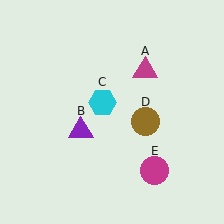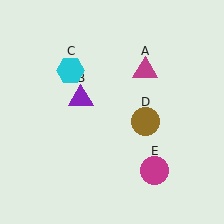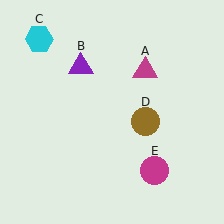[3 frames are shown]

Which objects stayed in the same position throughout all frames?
Magenta triangle (object A) and brown circle (object D) and magenta circle (object E) remained stationary.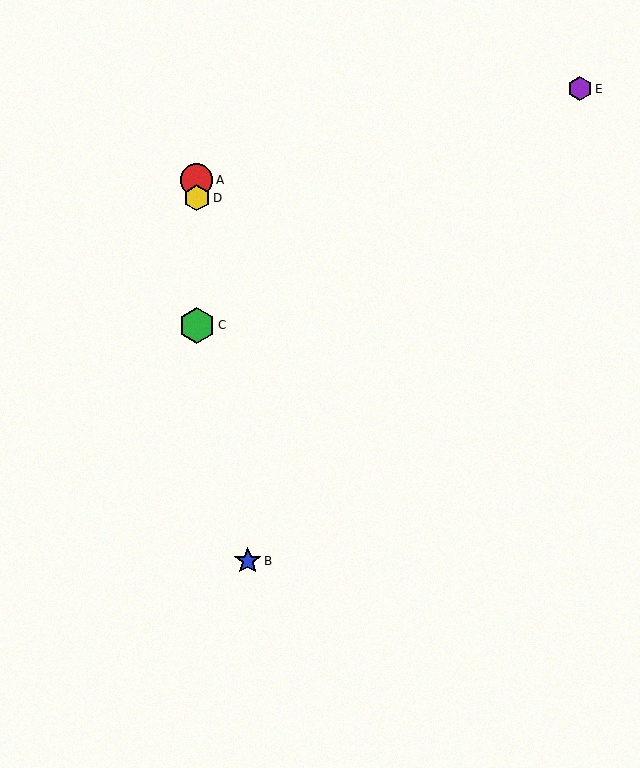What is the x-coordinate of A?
Object A is at x≈197.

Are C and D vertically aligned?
Yes, both are at x≈197.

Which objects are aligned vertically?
Objects A, C, D are aligned vertically.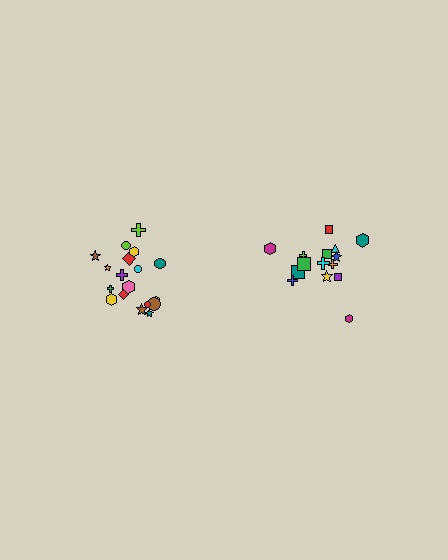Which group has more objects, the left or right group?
The left group.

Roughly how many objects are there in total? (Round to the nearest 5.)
Roughly 35 objects in total.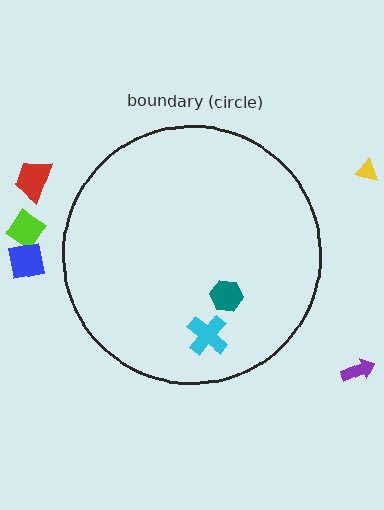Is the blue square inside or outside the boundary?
Outside.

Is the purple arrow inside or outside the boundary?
Outside.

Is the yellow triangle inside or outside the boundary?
Outside.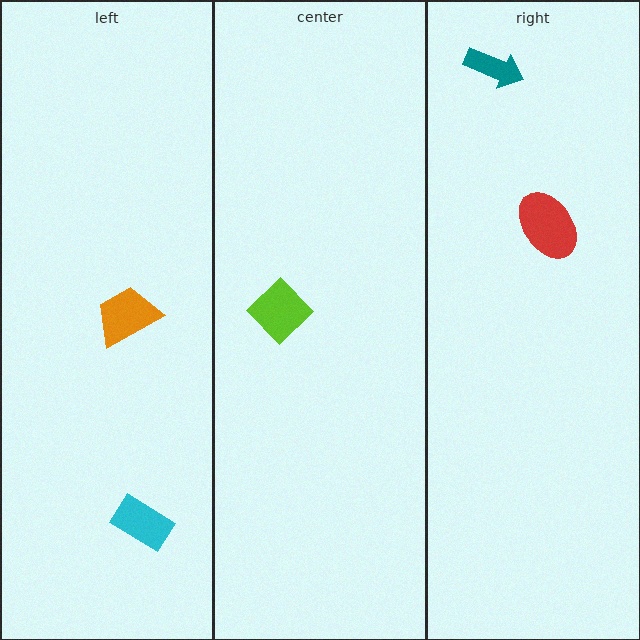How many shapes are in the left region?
2.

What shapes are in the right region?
The red ellipse, the teal arrow.